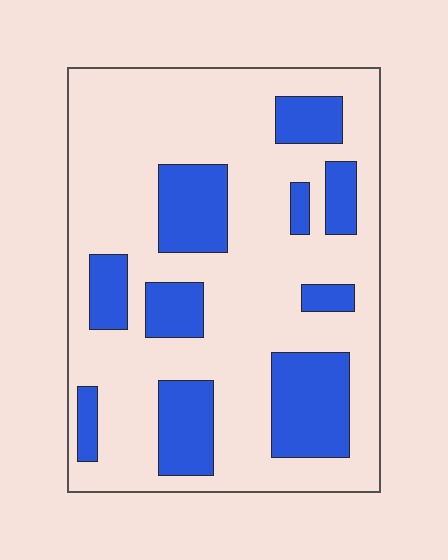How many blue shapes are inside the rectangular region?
10.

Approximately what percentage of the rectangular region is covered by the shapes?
Approximately 25%.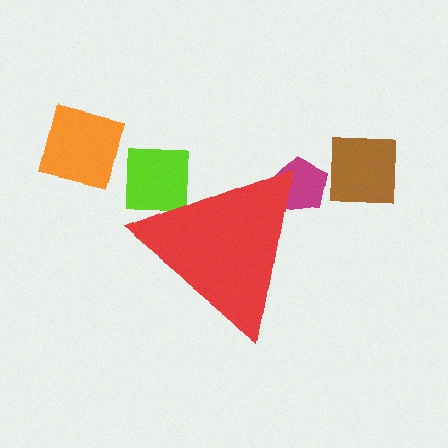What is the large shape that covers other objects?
A red triangle.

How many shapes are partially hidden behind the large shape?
2 shapes are partially hidden.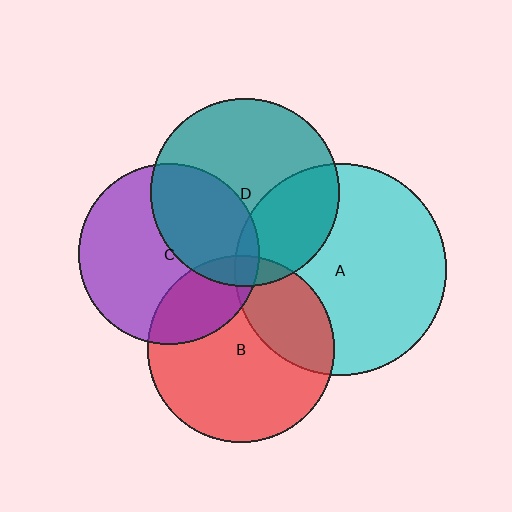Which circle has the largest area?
Circle A (cyan).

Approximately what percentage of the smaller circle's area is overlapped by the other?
Approximately 25%.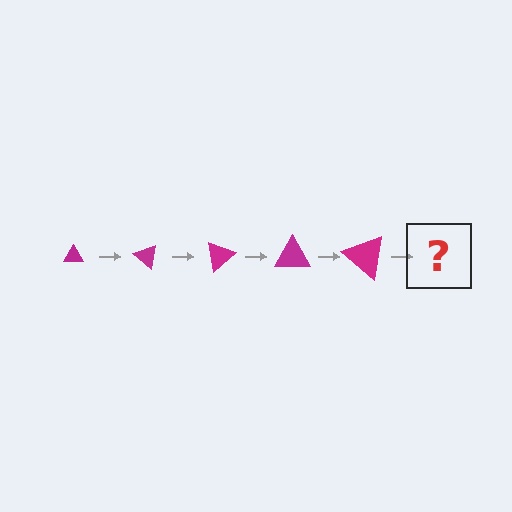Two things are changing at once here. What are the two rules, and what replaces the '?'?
The two rules are that the triangle grows larger each step and it rotates 40 degrees each step. The '?' should be a triangle, larger than the previous one and rotated 200 degrees from the start.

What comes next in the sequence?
The next element should be a triangle, larger than the previous one and rotated 200 degrees from the start.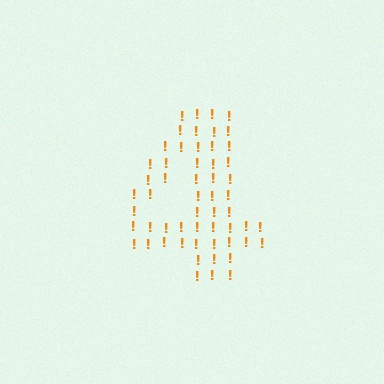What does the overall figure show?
The overall figure shows the digit 4.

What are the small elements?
The small elements are exclamation marks.